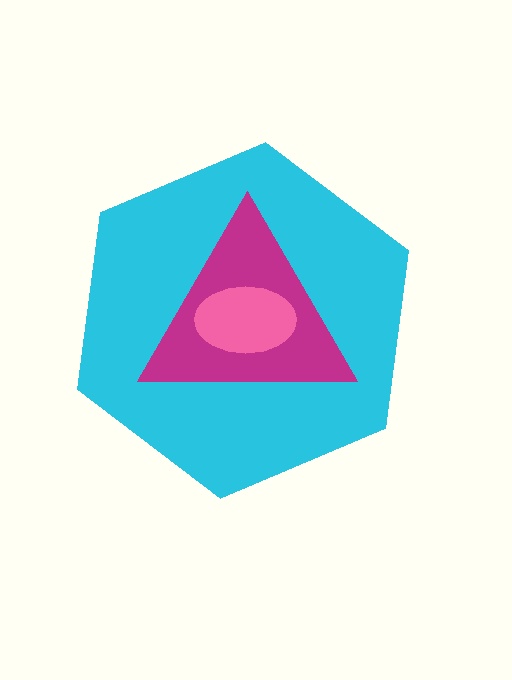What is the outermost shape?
The cyan hexagon.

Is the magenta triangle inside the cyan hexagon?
Yes.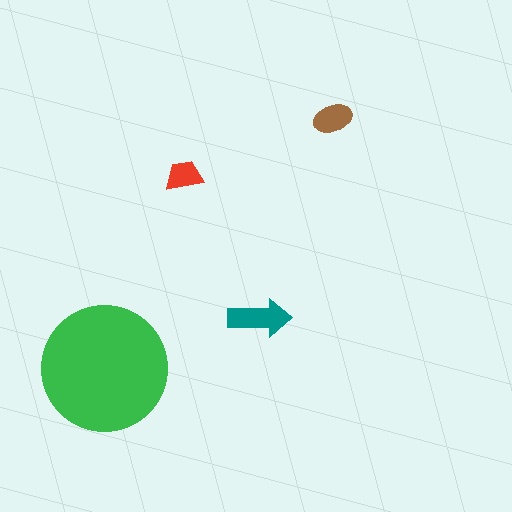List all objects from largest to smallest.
The green circle, the teal arrow, the brown ellipse, the red trapezoid.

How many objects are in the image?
There are 4 objects in the image.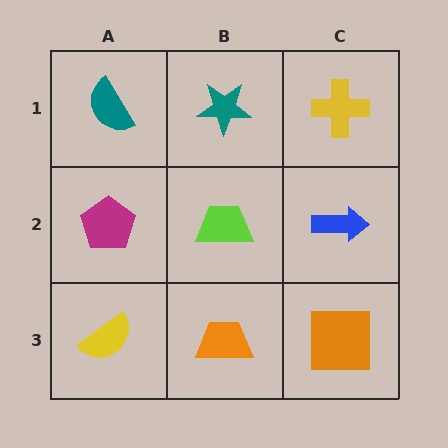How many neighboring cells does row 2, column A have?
3.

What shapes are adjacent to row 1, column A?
A magenta pentagon (row 2, column A), a teal star (row 1, column B).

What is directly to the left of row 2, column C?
A lime trapezoid.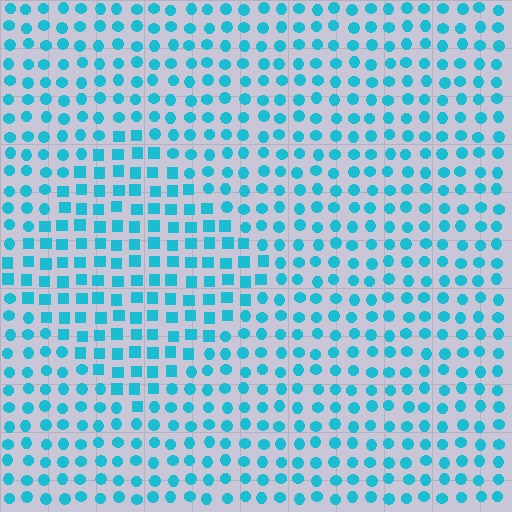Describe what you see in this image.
The image is filled with small cyan elements arranged in a uniform grid. A diamond-shaped region contains squares, while the surrounding area contains circles. The boundary is defined purely by the change in element shape.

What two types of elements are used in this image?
The image uses squares inside the diamond region and circles outside it.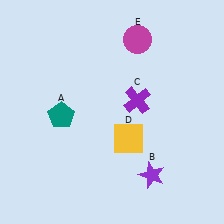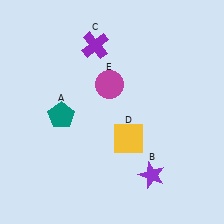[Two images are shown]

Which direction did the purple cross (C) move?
The purple cross (C) moved up.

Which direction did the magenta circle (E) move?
The magenta circle (E) moved down.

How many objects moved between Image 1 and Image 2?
2 objects moved between the two images.